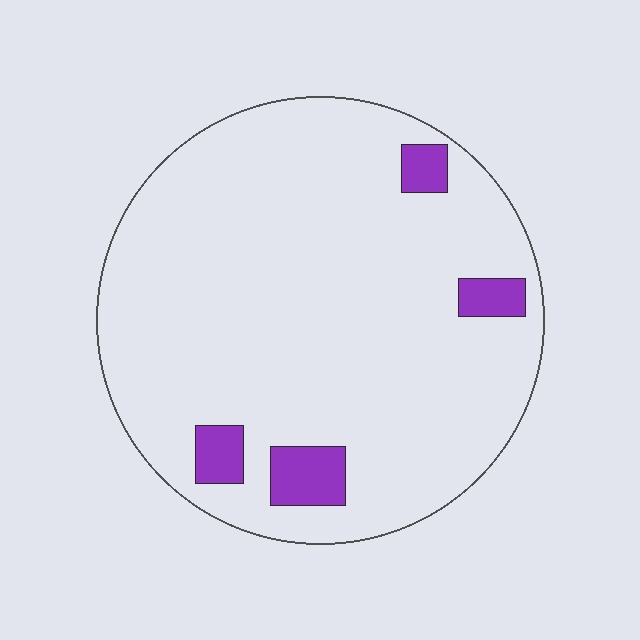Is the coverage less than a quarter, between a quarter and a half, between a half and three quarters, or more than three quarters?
Less than a quarter.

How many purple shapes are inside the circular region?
4.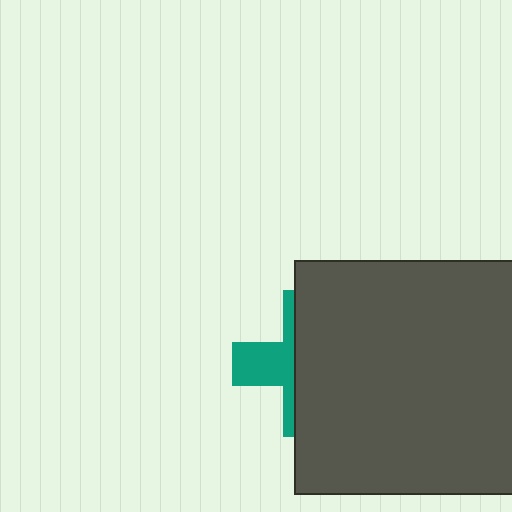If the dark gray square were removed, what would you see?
You would see the complete teal cross.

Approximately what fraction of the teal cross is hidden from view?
Roughly 66% of the teal cross is hidden behind the dark gray square.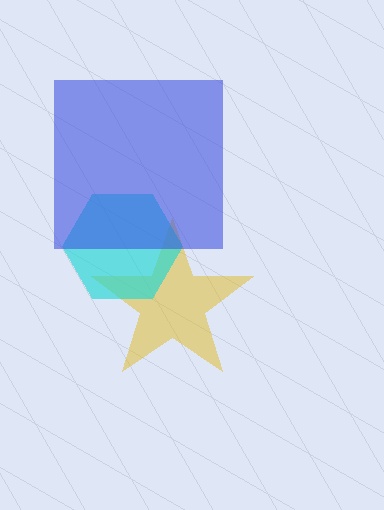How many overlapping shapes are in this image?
There are 3 overlapping shapes in the image.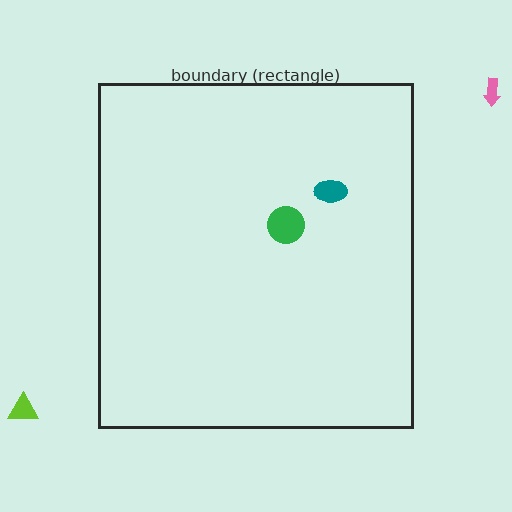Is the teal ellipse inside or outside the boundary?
Inside.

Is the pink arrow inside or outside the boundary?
Outside.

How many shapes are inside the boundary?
2 inside, 2 outside.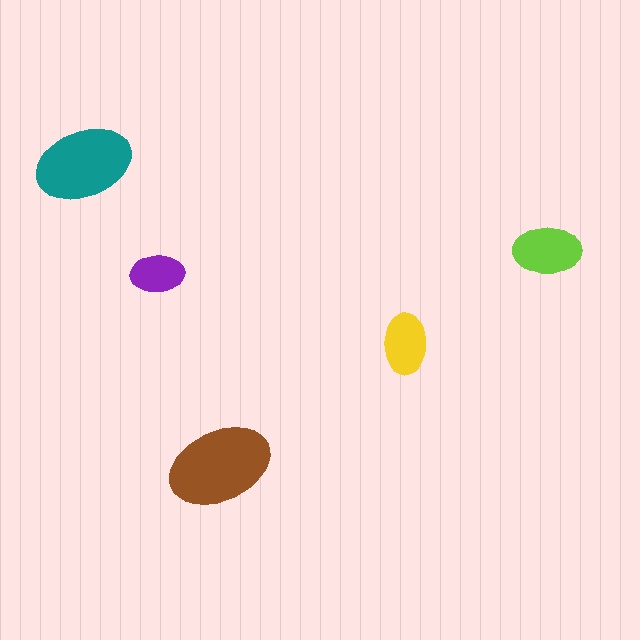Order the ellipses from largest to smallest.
the brown one, the teal one, the lime one, the yellow one, the purple one.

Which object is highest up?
The teal ellipse is topmost.